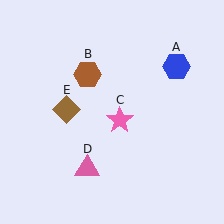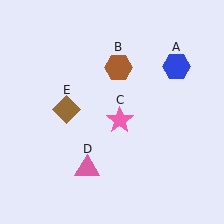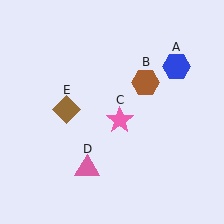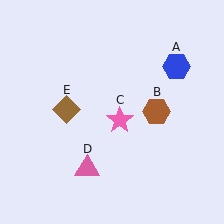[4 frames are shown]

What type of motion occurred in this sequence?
The brown hexagon (object B) rotated clockwise around the center of the scene.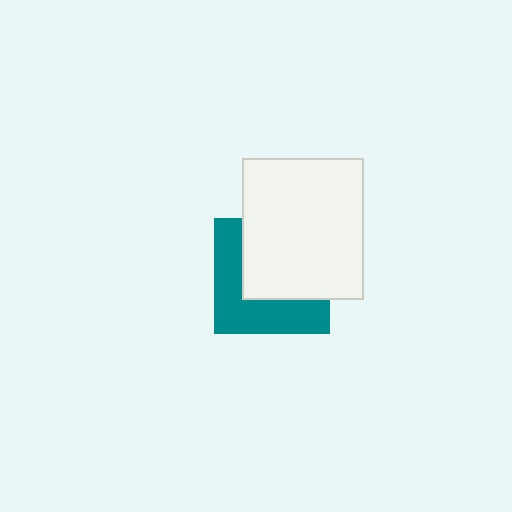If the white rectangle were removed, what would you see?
You would see the complete teal square.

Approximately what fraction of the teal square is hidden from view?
Roughly 54% of the teal square is hidden behind the white rectangle.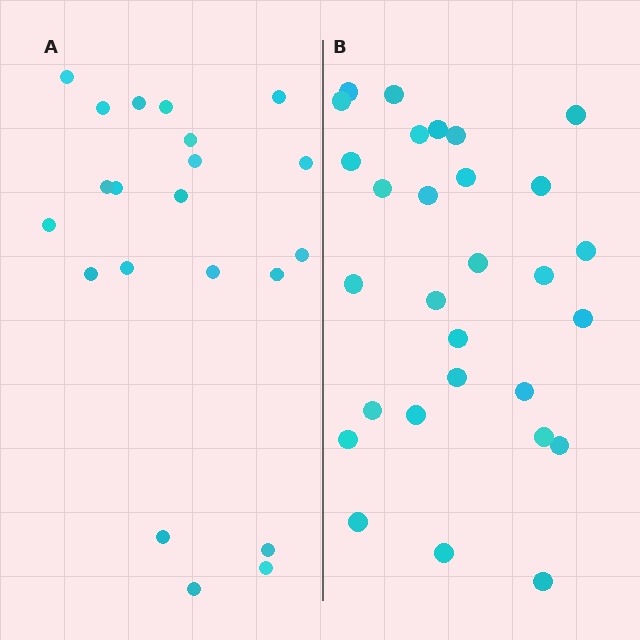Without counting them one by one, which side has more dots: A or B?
Region B (the right region) has more dots.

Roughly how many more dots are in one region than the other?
Region B has roughly 8 or so more dots than region A.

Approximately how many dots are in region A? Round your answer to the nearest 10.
About 20 dots. (The exact count is 21, which rounds to 20.)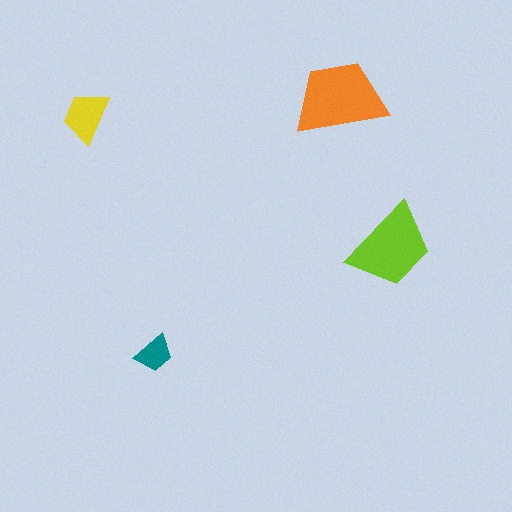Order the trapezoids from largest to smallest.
the orange one, the lime one, the yellow one, the teal one.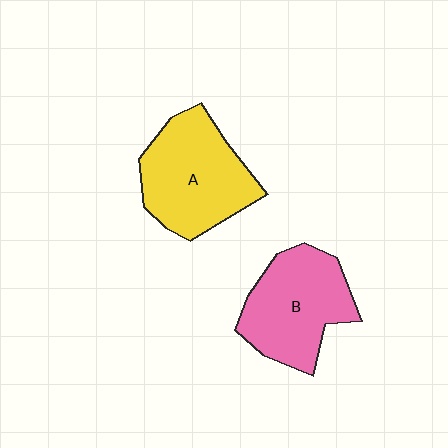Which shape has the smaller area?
Shape B (pink).